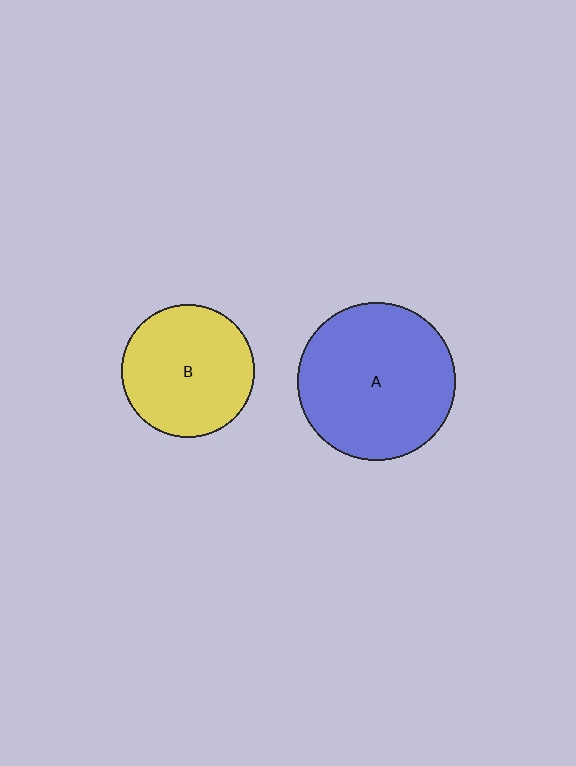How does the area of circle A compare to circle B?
Approximately 1.4 times.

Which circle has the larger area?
Circle A (blue).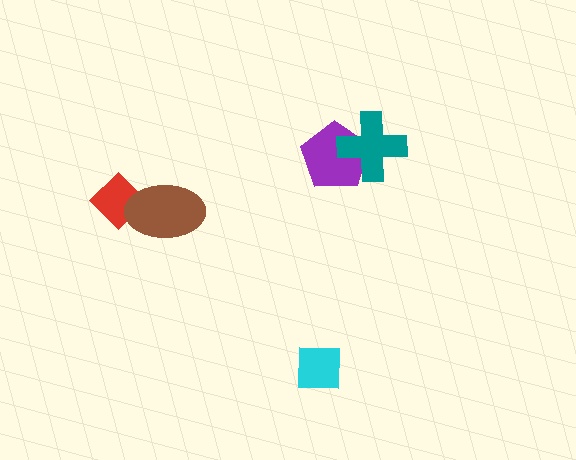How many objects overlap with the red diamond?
1 object overlaps with the red diamond.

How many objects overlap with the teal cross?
1 object overlaps with the teal cross.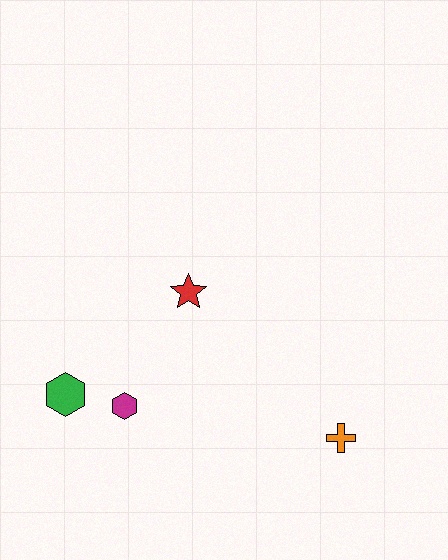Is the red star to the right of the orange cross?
No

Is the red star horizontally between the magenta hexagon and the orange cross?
Yes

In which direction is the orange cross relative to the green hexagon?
The orange cross is to the right of the green hexagon.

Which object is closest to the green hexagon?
The magenta hexagon is closest to the green hexagon.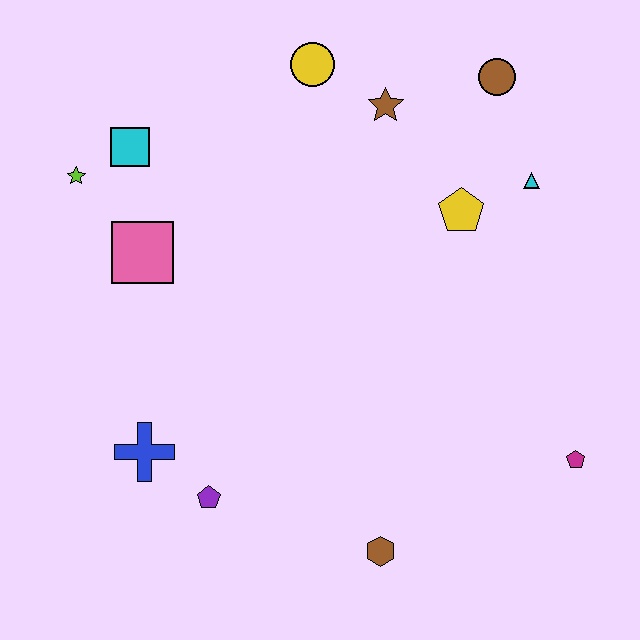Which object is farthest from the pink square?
The magenta pentagon is farthest from the pink square.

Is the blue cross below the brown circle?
Yes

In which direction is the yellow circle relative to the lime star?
The yellow circle is to the right of the lime star.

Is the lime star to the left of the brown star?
Yes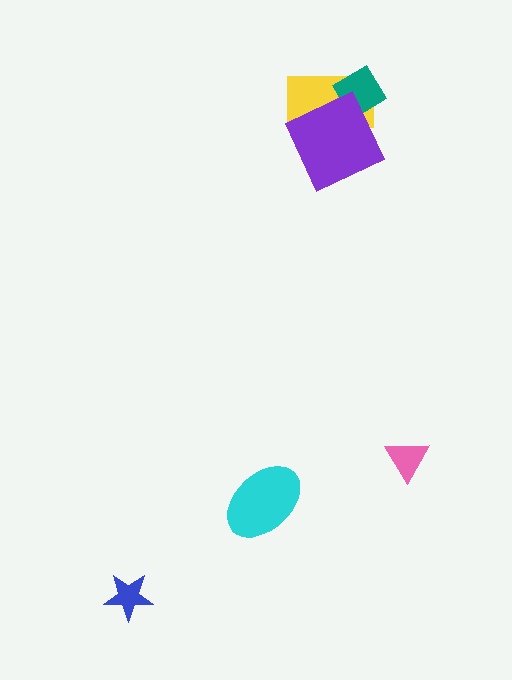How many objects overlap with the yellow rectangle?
2 objects overlap with the yellow rectangle.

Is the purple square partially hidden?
No, no other shape covers it.